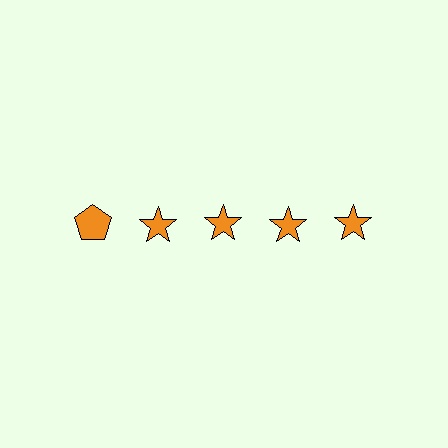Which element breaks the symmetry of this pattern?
The orange pentagon in the top row, leftmost column breaks the symmetry. All other shapes are orange stars.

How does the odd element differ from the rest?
It has a different shape: pentagon instead of star.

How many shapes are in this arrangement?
There are 5 shapes arranged in a grid pattern.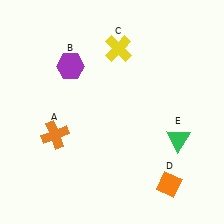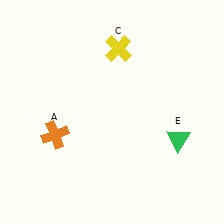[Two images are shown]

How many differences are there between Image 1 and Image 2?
There are 2 differences between the two images.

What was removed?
The orange diamond (D), the purple hexagon (B) were removed in Image 2.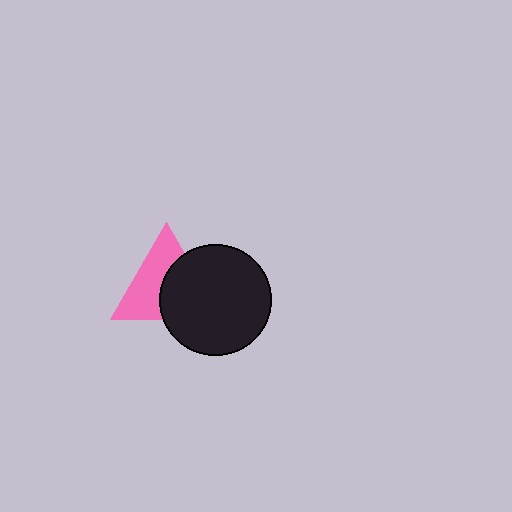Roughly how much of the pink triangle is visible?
About half of it is visible (roughly 53%).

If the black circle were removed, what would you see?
You would see the complete pink triangle.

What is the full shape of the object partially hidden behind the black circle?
The partially hidden object is a pink triangle.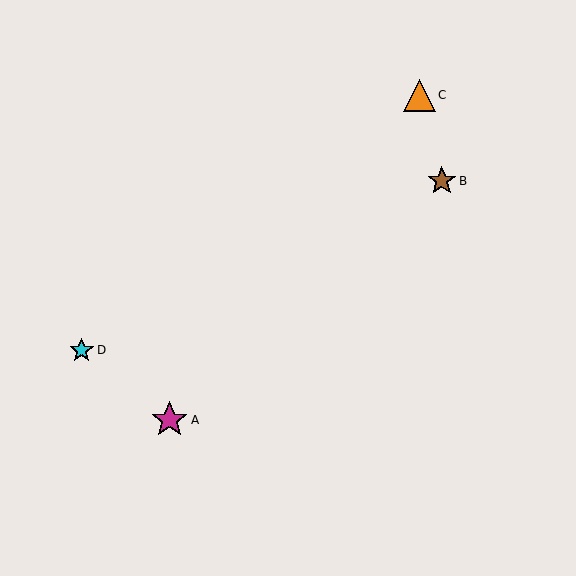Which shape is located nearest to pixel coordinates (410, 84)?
The orange triangle (labeled C) at (420, 95) is nearest to that location.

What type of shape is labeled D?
Shape D is a cyan star.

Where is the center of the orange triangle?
The center of the orange triangle is at (420, 95).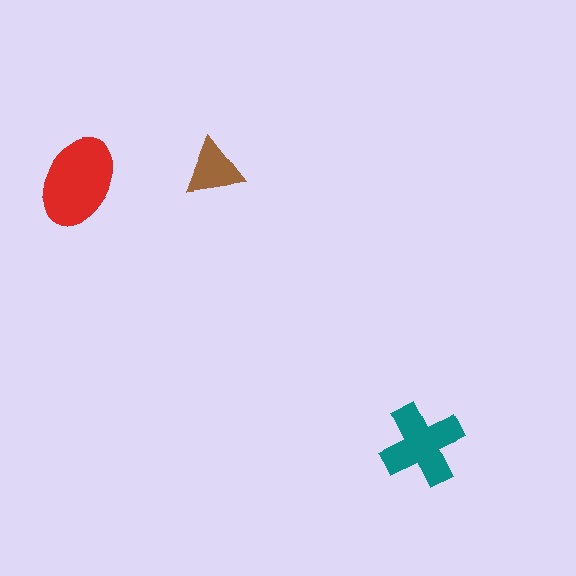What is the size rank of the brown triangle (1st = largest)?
3rd.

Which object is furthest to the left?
The red ellipse is leftmost.